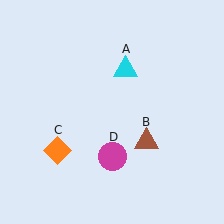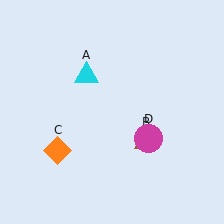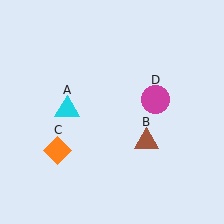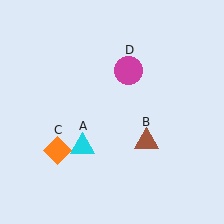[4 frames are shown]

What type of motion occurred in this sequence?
The cyan triangle (object A), magenta circle (object D) rotated counterclockwise around the center of the scene.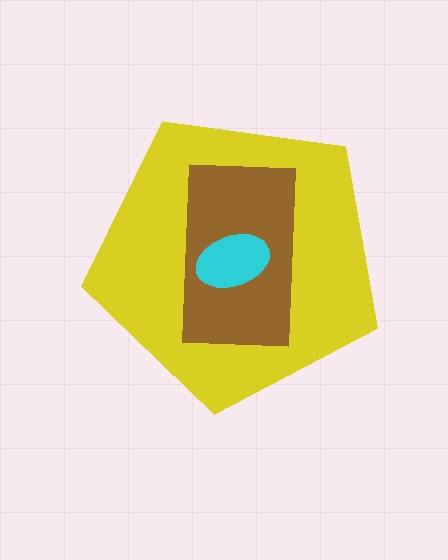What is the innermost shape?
The cyan ellipse.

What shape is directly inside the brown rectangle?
The cyan ellipse.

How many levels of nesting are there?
3.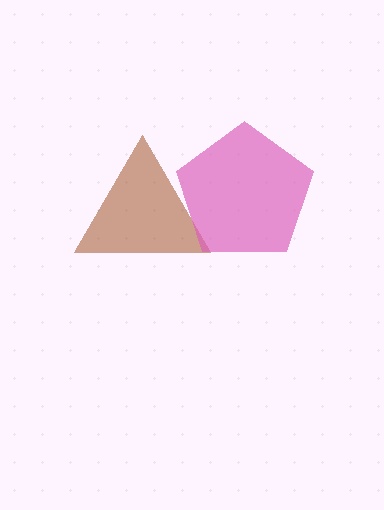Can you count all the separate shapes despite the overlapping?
Yes, there are 2 separate shapes.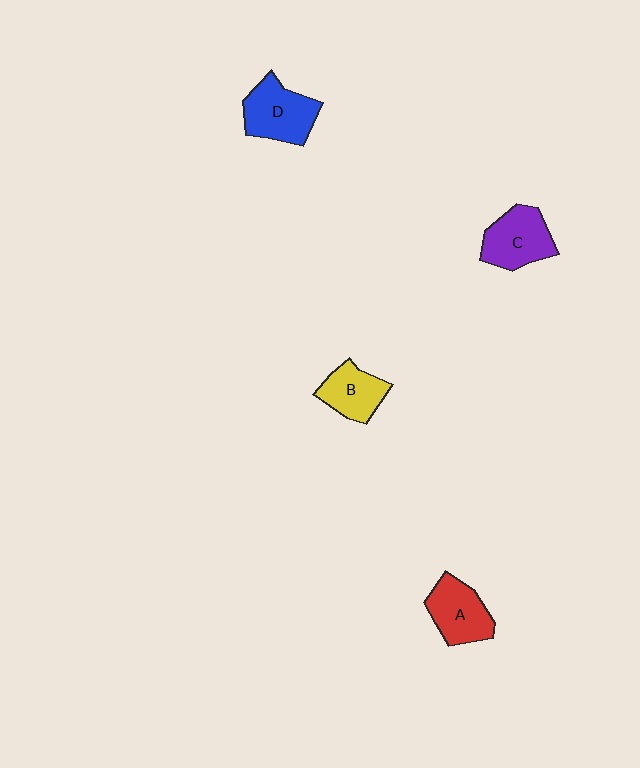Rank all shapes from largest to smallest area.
From largest to smallest: D (blue), C (purple), A (red), B (yellow).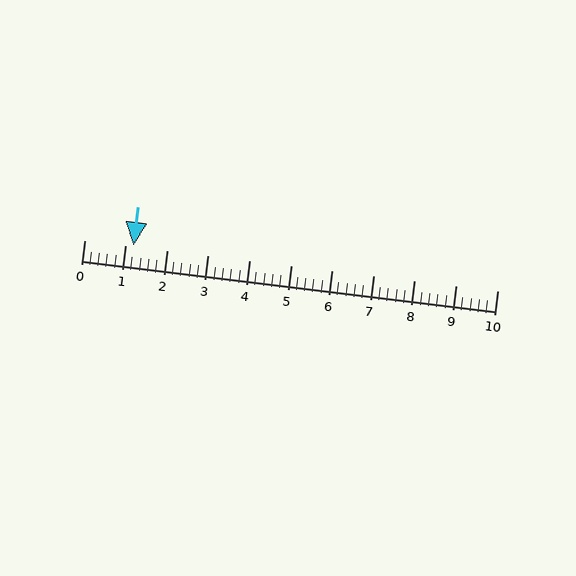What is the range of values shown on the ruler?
The ruler shows values from 0 to 10.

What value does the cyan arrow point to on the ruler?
The cyan arrow points to approximately 1.2.